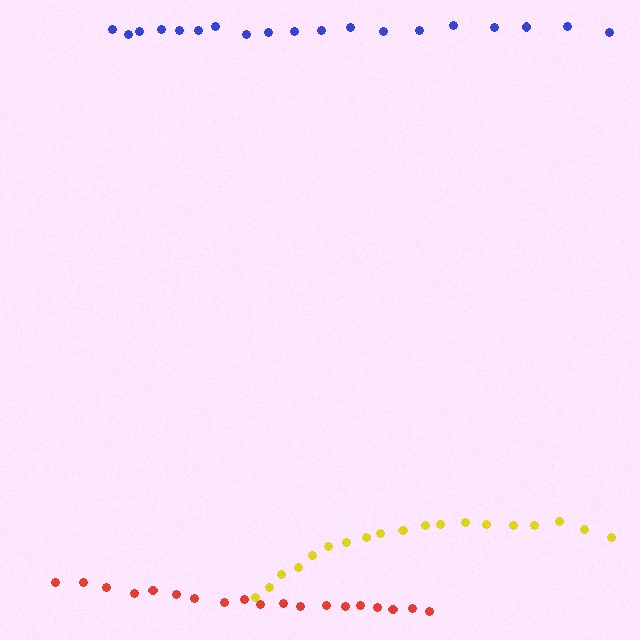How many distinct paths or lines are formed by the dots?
There are 3 distinct paths.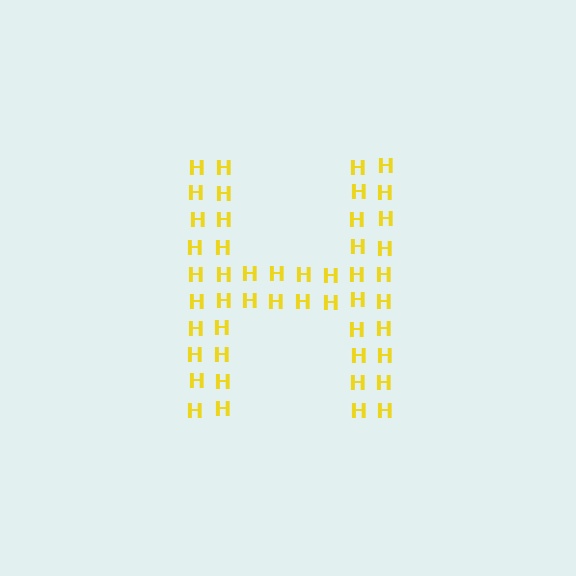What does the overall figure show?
The overall figure shows the letter H.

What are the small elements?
The small elements are letter H's.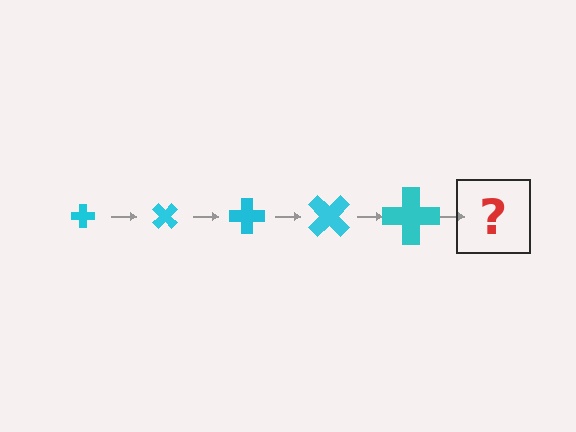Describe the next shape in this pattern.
It should be a cross, larger than the previous one and rotated 225 degrees from the start.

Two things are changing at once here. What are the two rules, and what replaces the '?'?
The two rules are that the cross grows larger each step and it rotates 45 degrees each step. The '?' should be a cross, larger than the previous one and rotated 225 degrees from the start.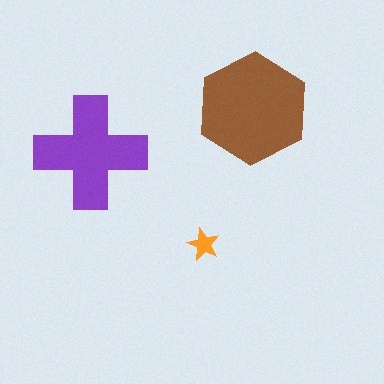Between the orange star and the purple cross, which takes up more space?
The purple cross.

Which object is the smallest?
The orange star.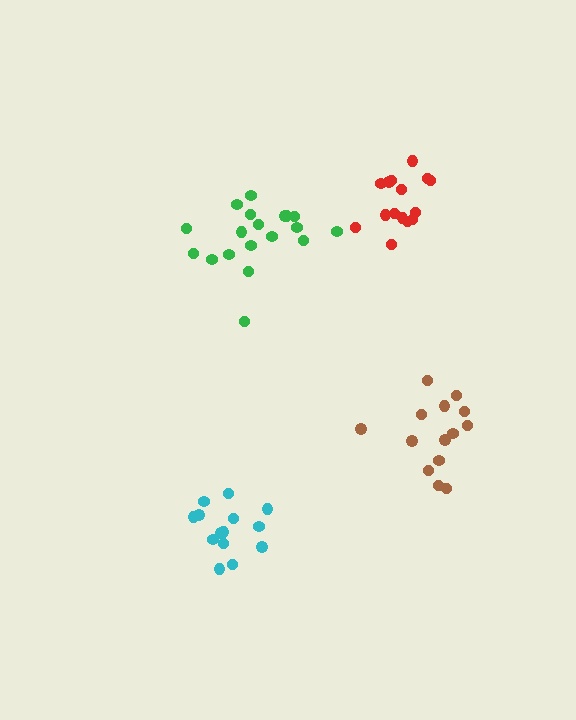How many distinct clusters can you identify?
There are 4 distinct clusters.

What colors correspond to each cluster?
The clusters are colored: red, cyan, green, brown.